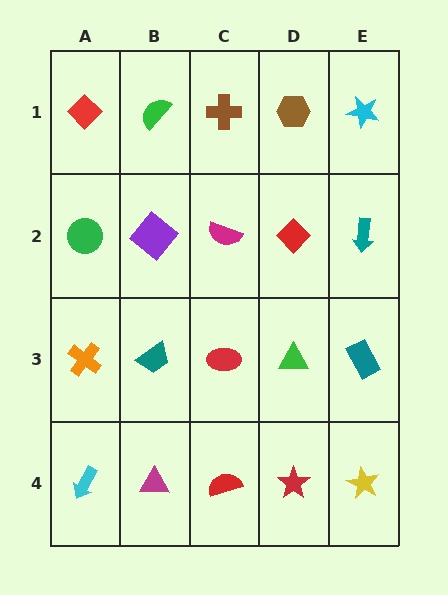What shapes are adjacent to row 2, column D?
A brown hexagon (row 1, column D), a green triangle (row 3, column D), a magenta semicircle (row 2, column C), a teal arrow (row 2, column E).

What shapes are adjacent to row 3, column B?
A purple diamond (row 2, column B), a magenta triangle (row 4, column B), an orange cross (row 3, column A), a red ellipse (row 3, column C).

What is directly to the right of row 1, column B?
A brown cross.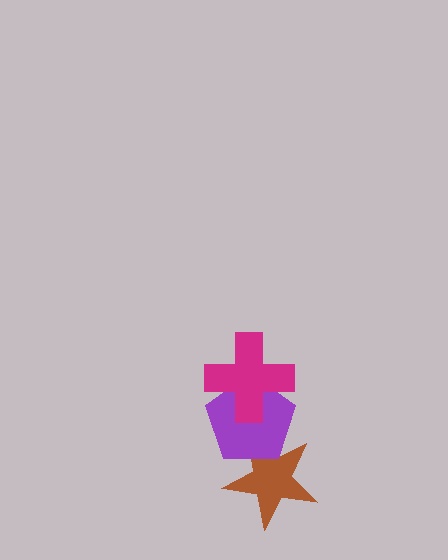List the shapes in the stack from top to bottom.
From top to bottom: the magenta cross, the purple pentagon, the brown star.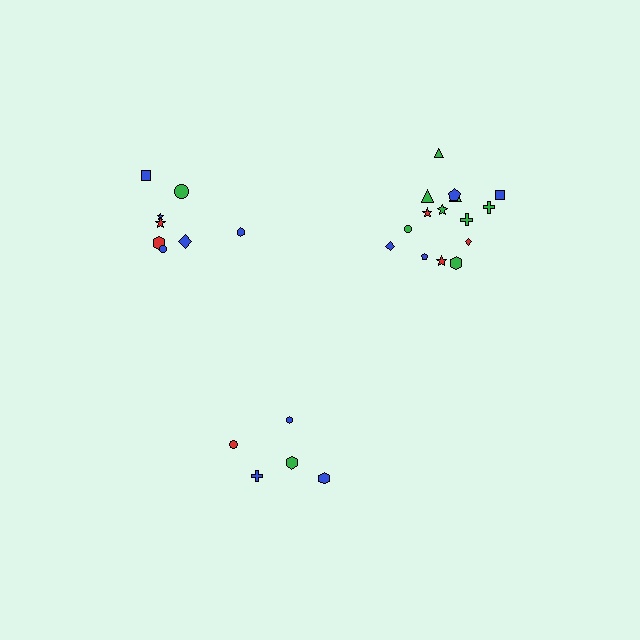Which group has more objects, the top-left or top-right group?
The top-right group.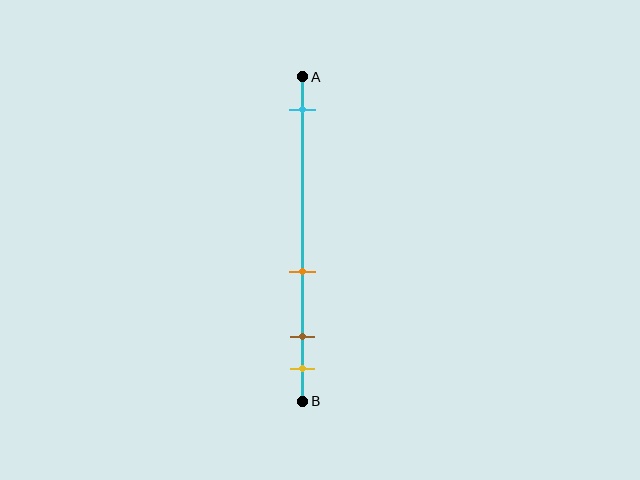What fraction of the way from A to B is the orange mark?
The orange mark is approximately 60% (0.6) of the way from A to B.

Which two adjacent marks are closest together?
The brown and yellow marks are the closest adjacent pair.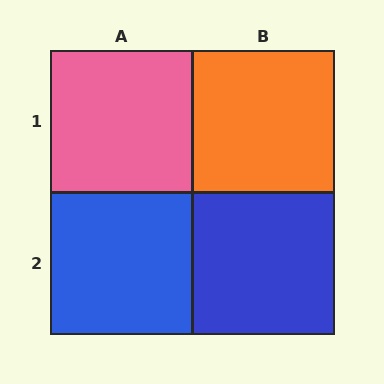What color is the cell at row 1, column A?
Pink.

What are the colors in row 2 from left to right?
Blue, blue.